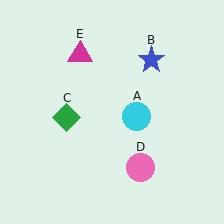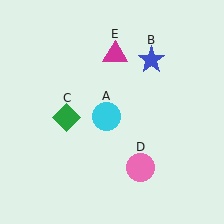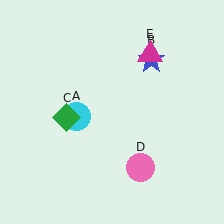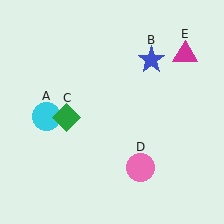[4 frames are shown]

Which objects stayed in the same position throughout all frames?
Blue star (object B) and green diamond (object C) and pink circle (object D) remained stationary.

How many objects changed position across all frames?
2 objects changed position: cyan circle (object A), magenta triangle (object E).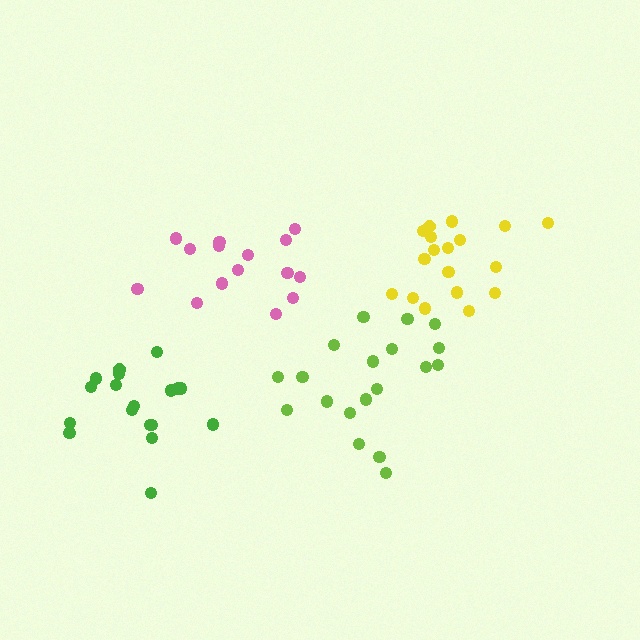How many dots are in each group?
Group 1: 15 dots, Group 2: 19 dots, Group 3: 18 dots, Group 4: 18 dots (70 total).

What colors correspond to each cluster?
The clusters are colored: pink, lime, yellow, green.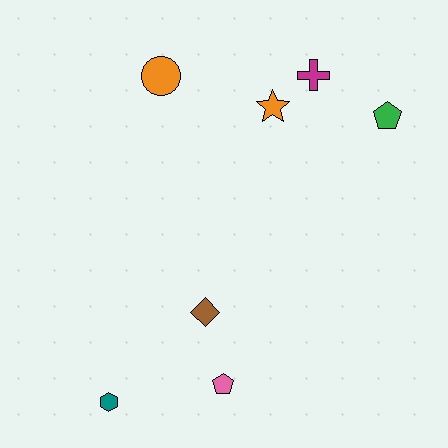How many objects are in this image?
There are 7 objects.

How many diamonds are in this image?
There is 1 diamond.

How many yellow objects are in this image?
There are no yellow objects.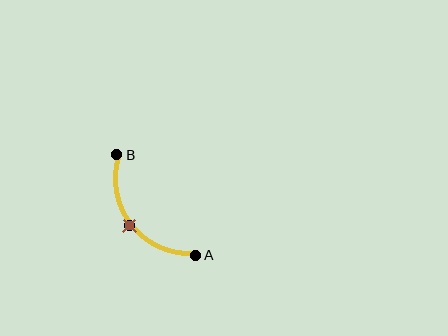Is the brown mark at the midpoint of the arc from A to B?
Yes. The brown mark lies on the arc at equal arc-length from both A and B — it is the arc midpoint.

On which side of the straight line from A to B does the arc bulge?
The arc bulges below and to the left of the straight line connecting A and B.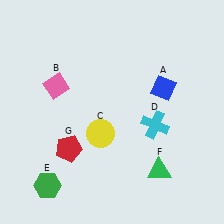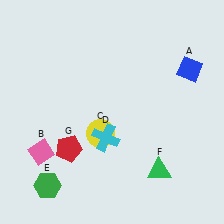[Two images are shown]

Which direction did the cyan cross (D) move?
The cyan cross (D) moved left.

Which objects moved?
The objects that moved are: the blue diamond (A), the pink diamond (B), the cyan cross (D).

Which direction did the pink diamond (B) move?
The pink diamond (B) moved down.